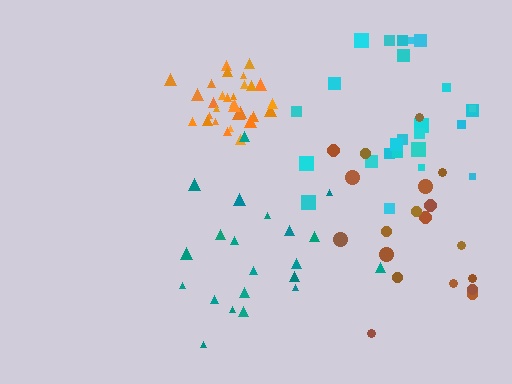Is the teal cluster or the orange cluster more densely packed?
Orange.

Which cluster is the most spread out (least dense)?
Teal.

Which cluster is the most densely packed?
Orange.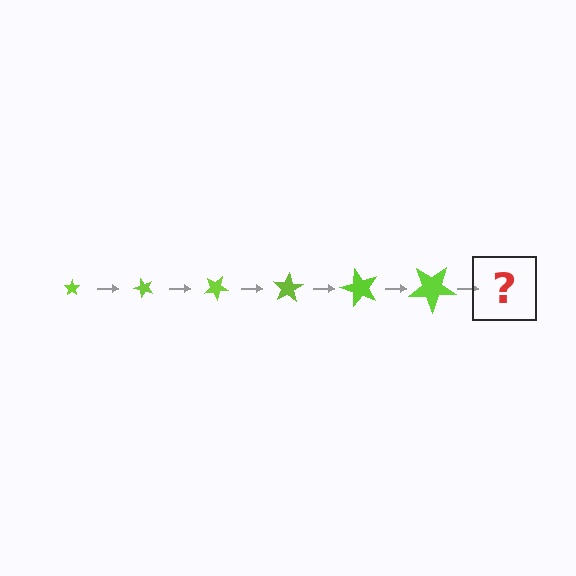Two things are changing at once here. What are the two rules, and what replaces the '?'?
The two rules are that the star grows larger each step and it rotates 50 degrees each step. The '?' should be a star, larger than the previous one and rotated 300 degrees from the start.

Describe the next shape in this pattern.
It should be a star, larger than the previous one and rotated 300 degrees from the start.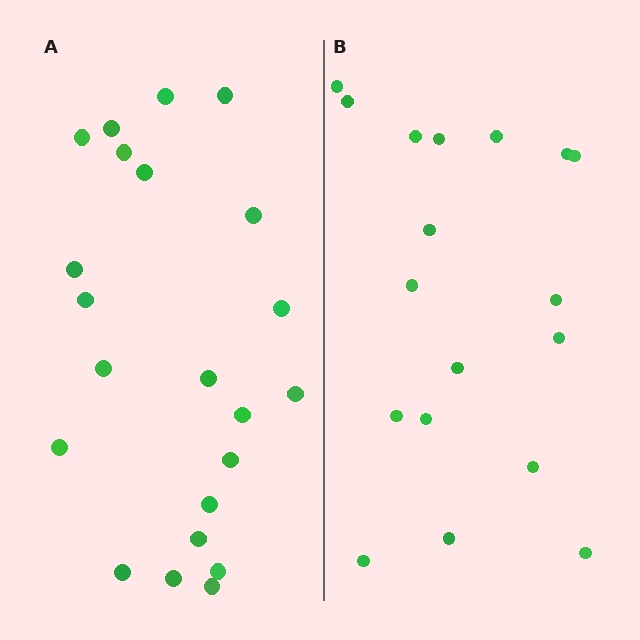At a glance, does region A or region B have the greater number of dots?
Region A (the left region) has more dots.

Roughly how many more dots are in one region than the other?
Region A has about 4 more dots than region B.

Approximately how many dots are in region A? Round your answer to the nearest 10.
About 20 dots. (The exact count is 22, which rounds to 20.)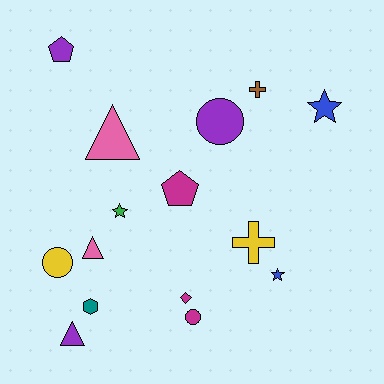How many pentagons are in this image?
There are 2 pentagons.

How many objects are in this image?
There are 15 objects.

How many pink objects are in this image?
There are 2 pink objects.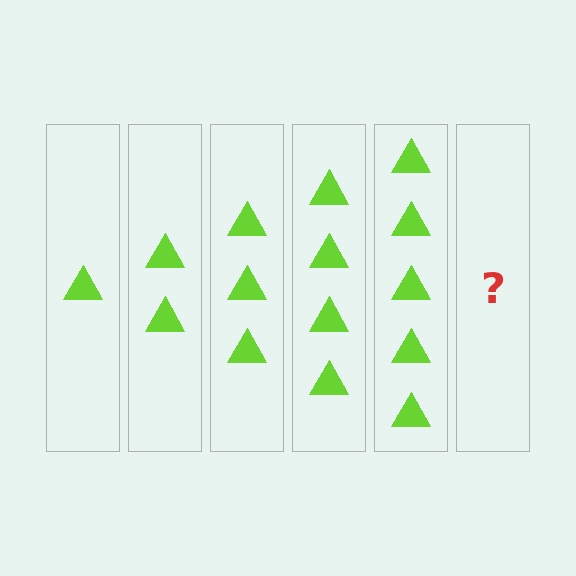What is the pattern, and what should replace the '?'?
The pattern is that each step adds one more triangle. The '?' should be 6 triangles.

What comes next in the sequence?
The next element should be 6 triangles.